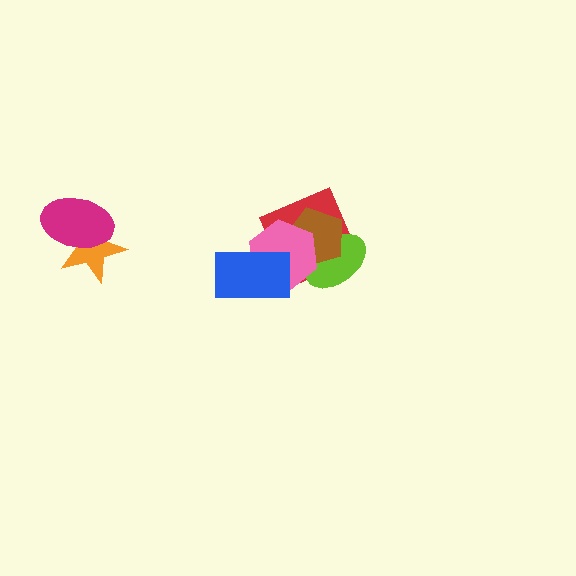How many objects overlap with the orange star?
1 object overlaps with the orange star.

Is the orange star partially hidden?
Yes, it is partially covered by another shape.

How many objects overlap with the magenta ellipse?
1 object overlaps with the magenta ellipse.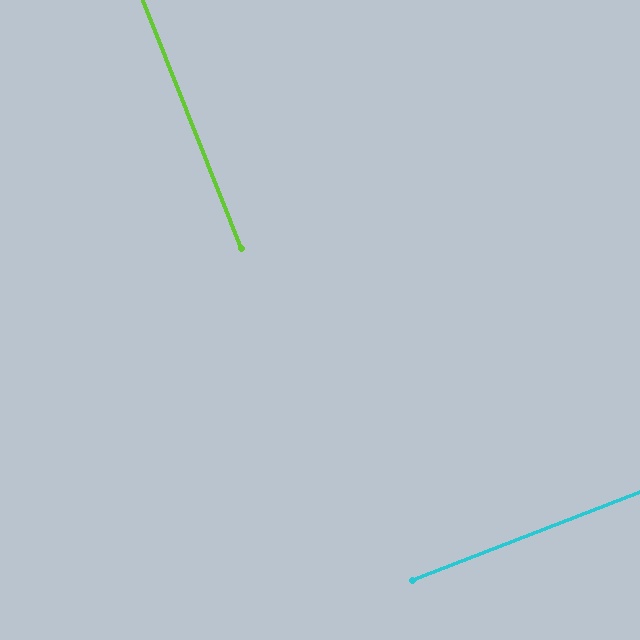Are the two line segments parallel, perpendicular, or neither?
Perpendicular — they meet at approximately 90°.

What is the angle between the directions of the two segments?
Approximately 90 degrees.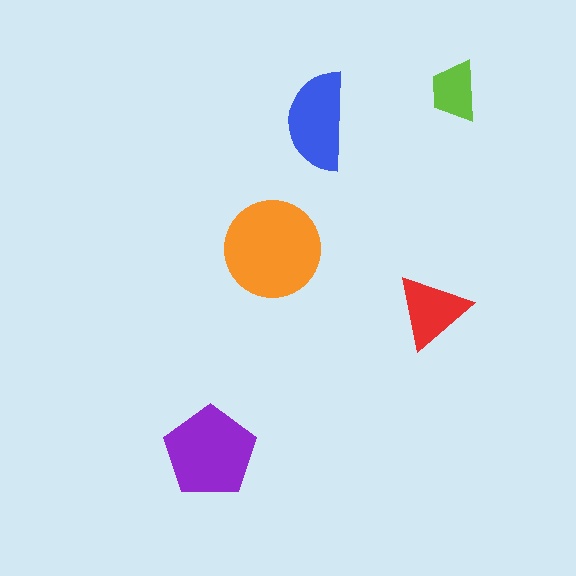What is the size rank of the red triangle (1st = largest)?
4th.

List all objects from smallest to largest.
The lime trapezoid, the red triangle, the blue semicircle, the purple pentagon, the orange circle.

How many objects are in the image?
There are 5 objects in the image.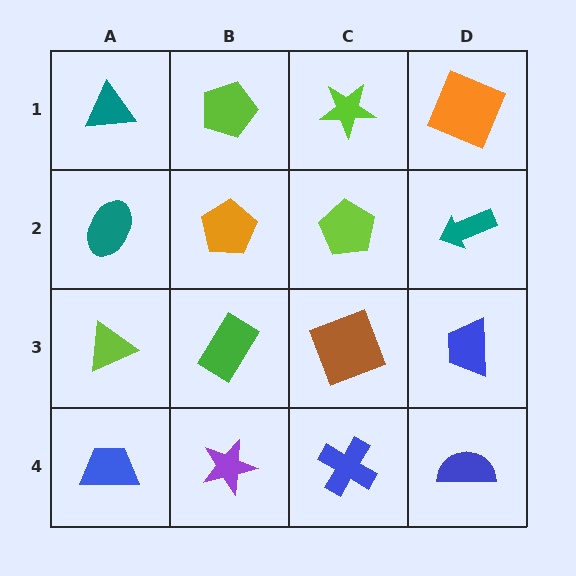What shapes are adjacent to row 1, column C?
A lime pentagon (row 2, column C), a lime pentagon (row 1, column B), an orange square (row 1, column D).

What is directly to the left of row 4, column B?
A blue trapezoid.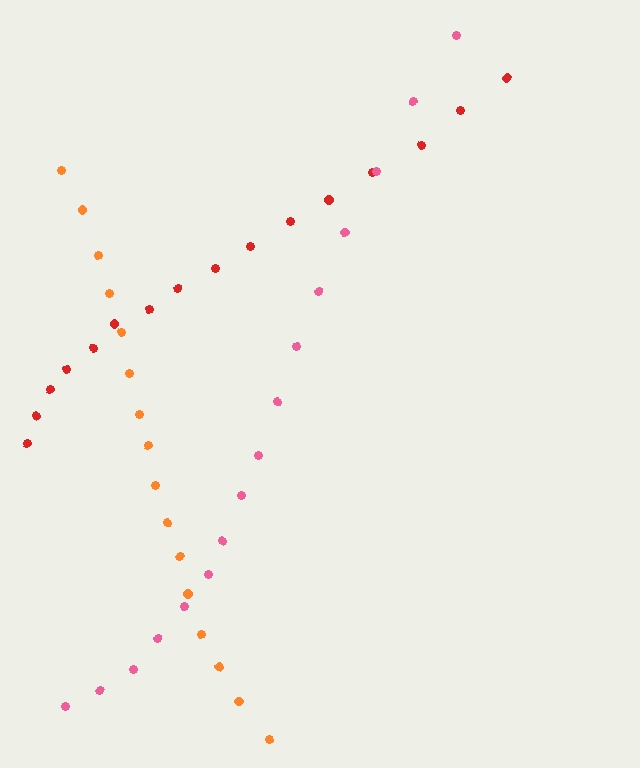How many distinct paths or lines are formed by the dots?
There are 3 distinct paths.